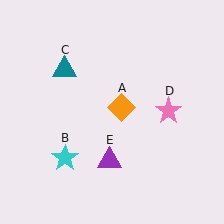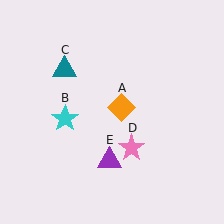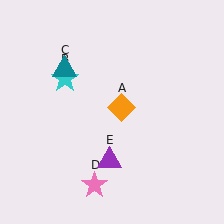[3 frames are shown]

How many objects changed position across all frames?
2 objects changed position: cyan star (object B), pink star (object D).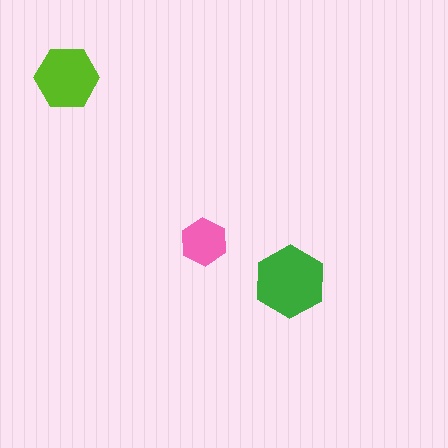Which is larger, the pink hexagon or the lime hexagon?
The lime one.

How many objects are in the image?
There are 3 objects in the image.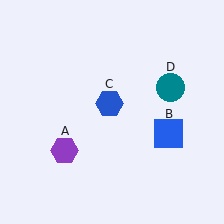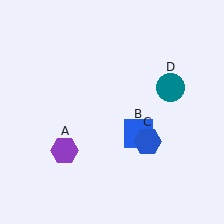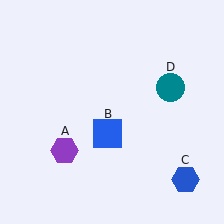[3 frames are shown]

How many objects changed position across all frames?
2 objects changed position: blue square (object B), blue hexagon (object C).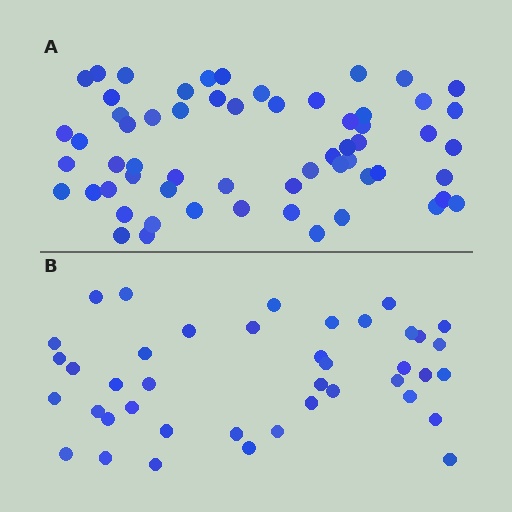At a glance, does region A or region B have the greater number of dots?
Region A (the top region) has more dots.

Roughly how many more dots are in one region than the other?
Region A has approximately 20 more dots than region B.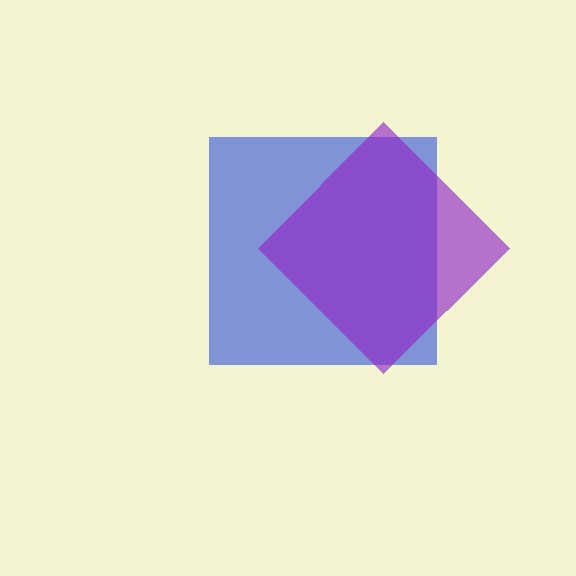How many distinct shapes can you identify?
There are 2 distinct shapes: a blue square, a purple diamond.